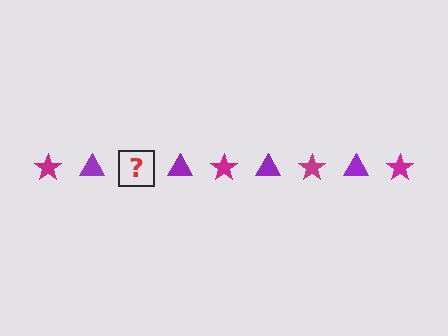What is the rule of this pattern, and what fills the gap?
The rule is that the pattern alternates between magenta star and purple triangle. The gap should be filled with a magenta star.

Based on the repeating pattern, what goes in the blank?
The blank should be a magenta star.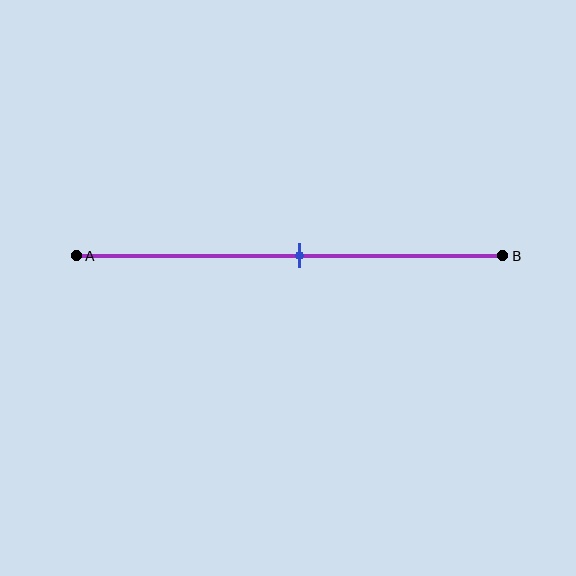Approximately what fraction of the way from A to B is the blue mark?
The blue mark is approximately 50% of the way from A to B.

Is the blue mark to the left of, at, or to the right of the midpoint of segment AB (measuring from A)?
The blue mark is approximately at the midpoint of segment AB.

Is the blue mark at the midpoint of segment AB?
Yes, the mark is approximately at the midpoint.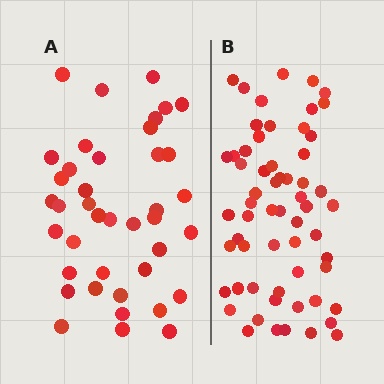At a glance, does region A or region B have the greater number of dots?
Region B (the right region) has more dots.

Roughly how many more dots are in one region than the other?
Region B has approximately 20 more dots than region A.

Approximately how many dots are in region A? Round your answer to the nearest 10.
About 40 dots.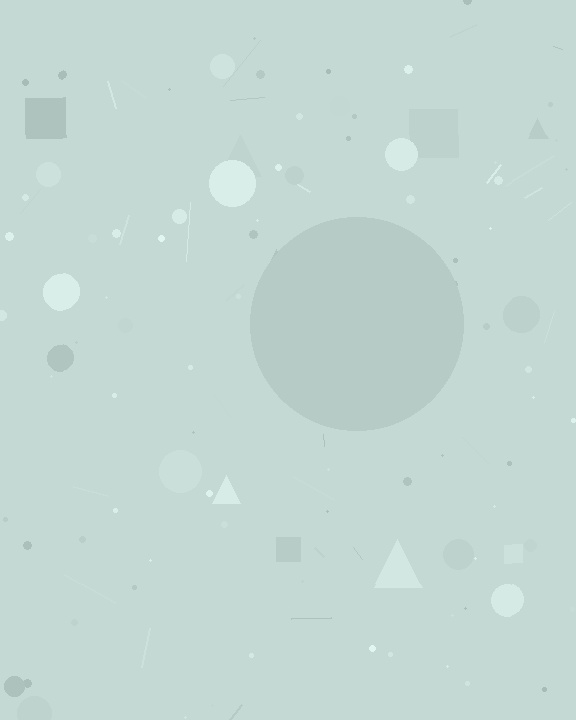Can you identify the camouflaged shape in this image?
The camouflaged shape is a circle.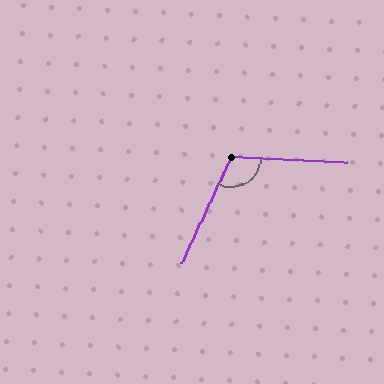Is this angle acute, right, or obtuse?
It is obtuse.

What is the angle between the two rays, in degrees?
Approximately 113 degrees.